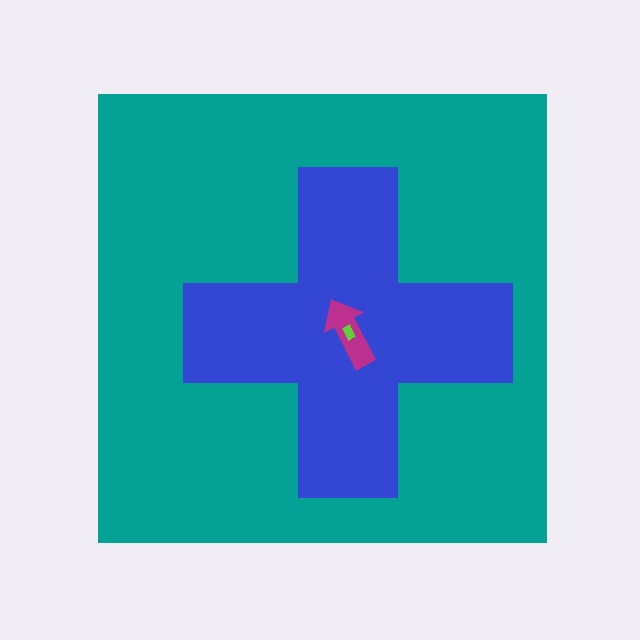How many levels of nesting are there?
4.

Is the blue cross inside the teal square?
Yes.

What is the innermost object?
The lime rectangle.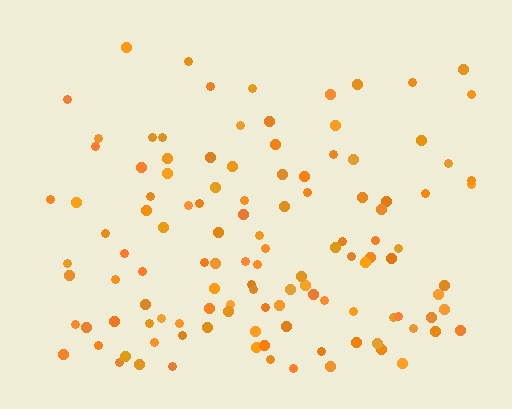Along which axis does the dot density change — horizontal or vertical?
Vertical.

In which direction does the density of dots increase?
From top to bottom, with the bottom side densest.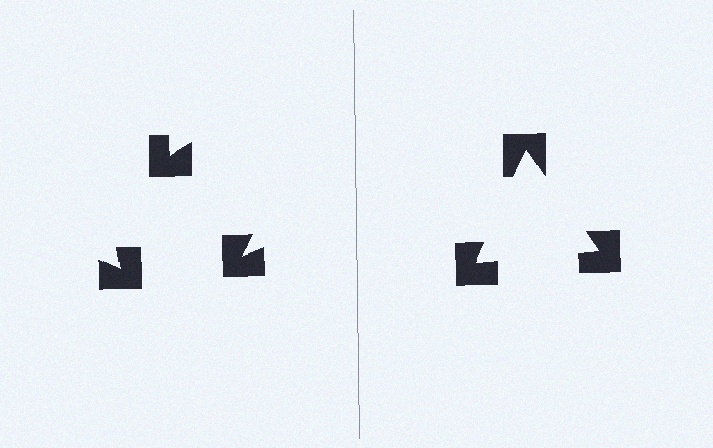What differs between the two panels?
The notched squares are positioned identically on both sides; only the wedge orientations differ. On the right they align to a triangle; on the left they are misaligned.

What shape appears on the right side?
An illusory triangle.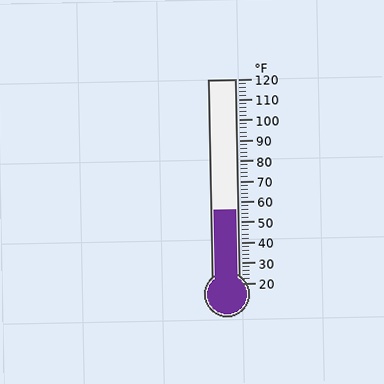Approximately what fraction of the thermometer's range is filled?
The thermometer is filled to approximately 35% of its range.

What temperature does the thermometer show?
The thermometer shows approximately 56°F.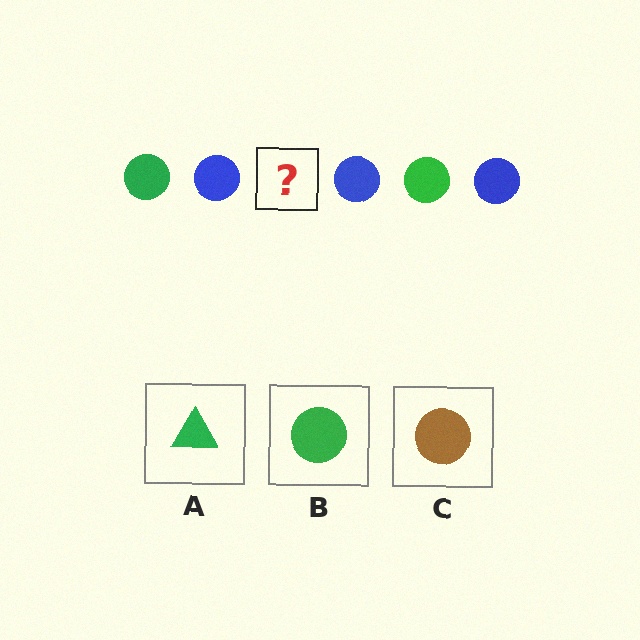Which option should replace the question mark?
Option B.